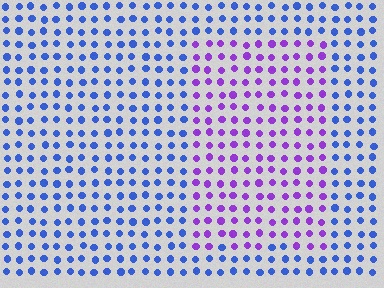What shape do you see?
I see a rectangle.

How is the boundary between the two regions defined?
The boundary is defined purely by a slight shift in hue (about 52 degrees). Spacing, size, and orientation are identical on both sides.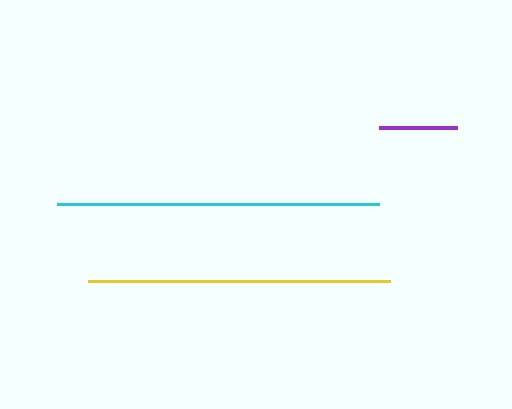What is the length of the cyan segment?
The cyan segment is approximately 322 pixels long.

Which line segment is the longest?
The cyan line is the longest at approximately 322 pixels.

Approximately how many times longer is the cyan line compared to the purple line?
The cyan line is approximately 4.2 times the length of the purple line.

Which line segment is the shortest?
The purple line is the shortest at approximately 77 pixels.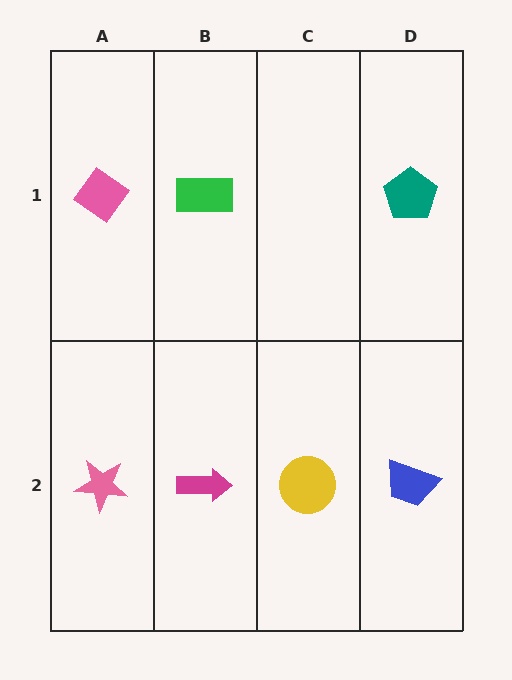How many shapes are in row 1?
3 shapes.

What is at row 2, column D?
A blue trapezoid.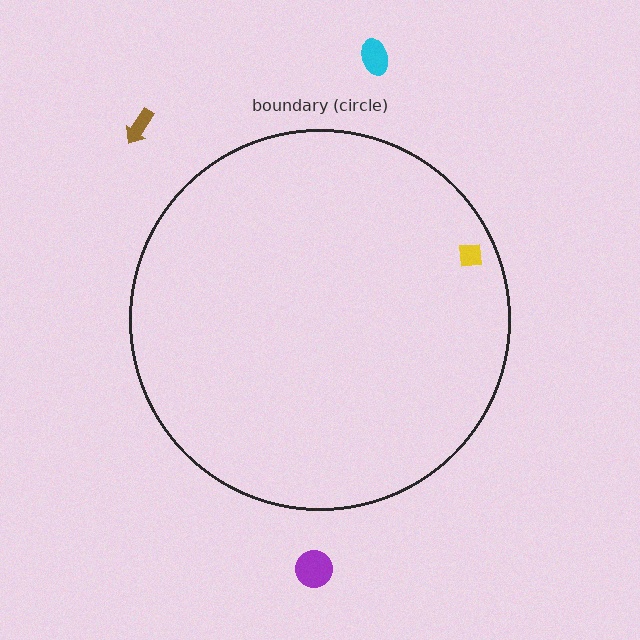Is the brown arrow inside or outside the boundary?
Outside.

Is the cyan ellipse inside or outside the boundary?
Outside.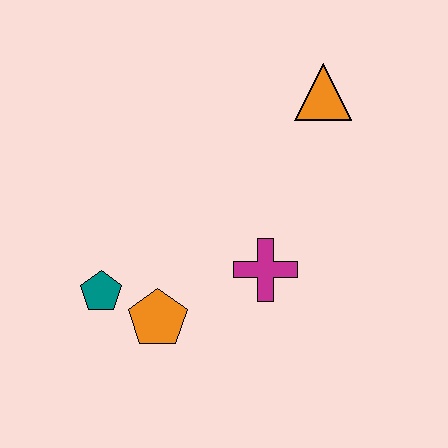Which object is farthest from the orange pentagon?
The orange triangle is farthest from the orange pentagon.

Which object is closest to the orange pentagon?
The teal pentagon is closest to the orange pentagon.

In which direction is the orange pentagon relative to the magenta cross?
The orange pentagon is to the left of the magenta cross.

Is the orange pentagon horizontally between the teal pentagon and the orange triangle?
Yes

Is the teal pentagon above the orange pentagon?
Yes